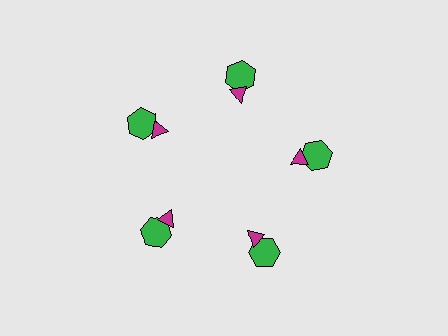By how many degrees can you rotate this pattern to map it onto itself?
The pattern maps onto itself every 72 degrees of rotation.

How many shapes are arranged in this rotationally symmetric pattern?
There are 10 shapes, arranged in 5 groups of 2.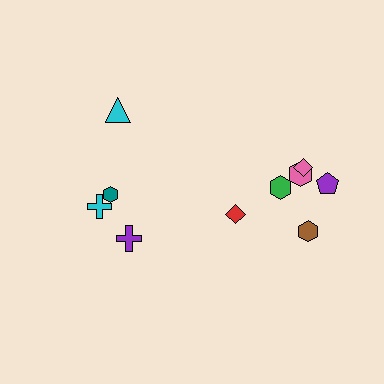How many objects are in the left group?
There are 4 objects.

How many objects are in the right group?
There are 6 objects.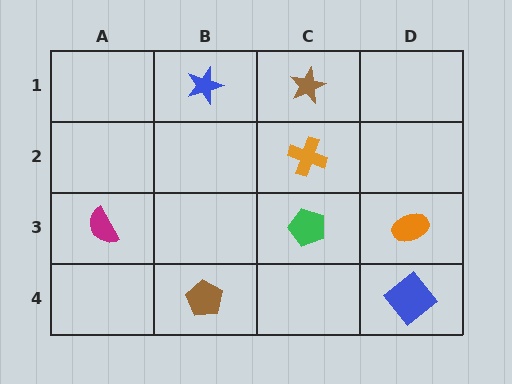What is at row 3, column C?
A green pentagon.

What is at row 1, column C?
A brown star.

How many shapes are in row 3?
3 shapes.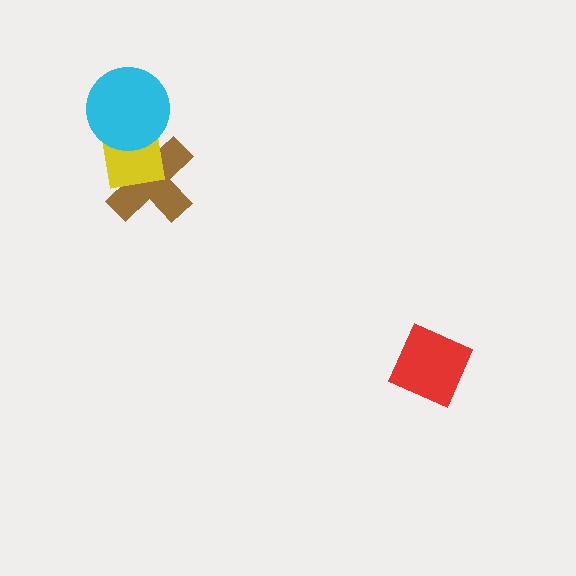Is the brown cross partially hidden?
Yes, it is partially covered by another shape.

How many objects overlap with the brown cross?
2 objects overlap with the brown cross.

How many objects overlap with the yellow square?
2 objects overlap with the yellow square.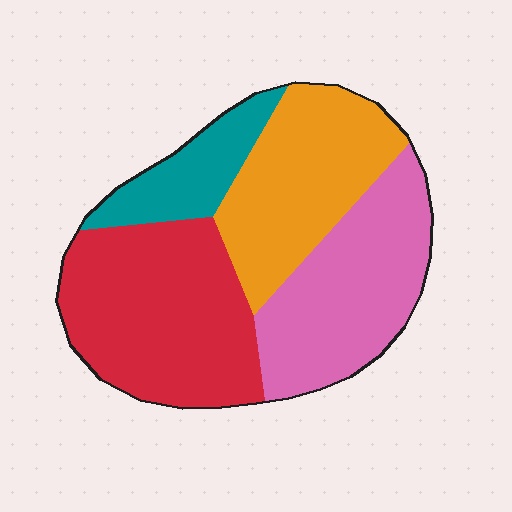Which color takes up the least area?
Teal, at roughly 10%.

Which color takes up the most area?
Red, at roughly 35%.